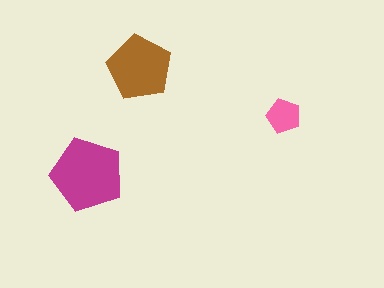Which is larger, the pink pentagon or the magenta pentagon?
The magenta one.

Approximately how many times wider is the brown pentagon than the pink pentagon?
About 2 times wider.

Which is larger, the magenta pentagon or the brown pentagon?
The magenta one.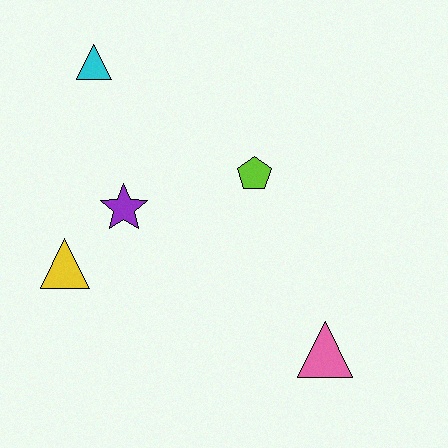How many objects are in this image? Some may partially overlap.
There are 5 objects.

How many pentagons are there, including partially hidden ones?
There is 1 pentagon.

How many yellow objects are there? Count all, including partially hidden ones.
There is 1 yellow object.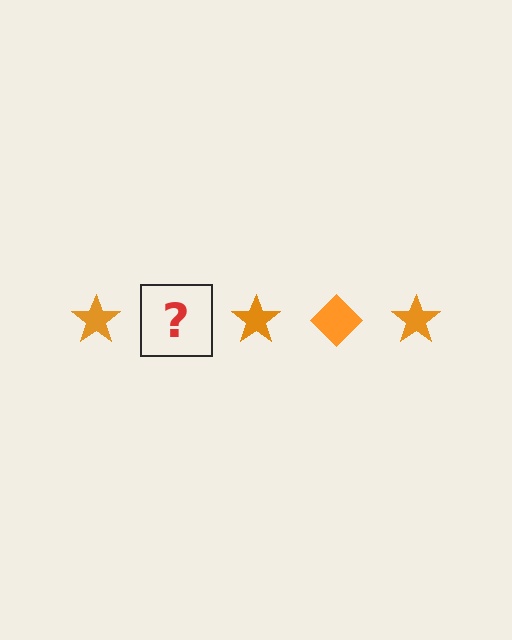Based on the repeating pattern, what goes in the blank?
The blank should be an orange diamond.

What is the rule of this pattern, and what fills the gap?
The rule is that the pattern cycles through star, diamond shapes in orange. The gap should be filled with an orange diamond.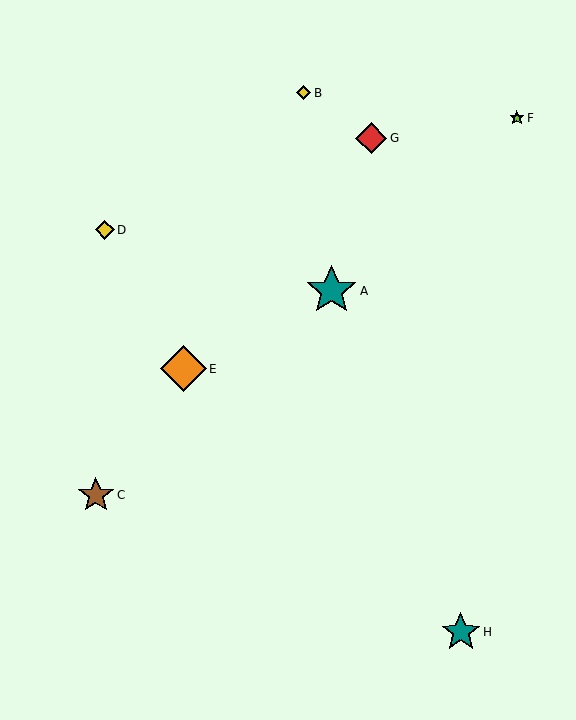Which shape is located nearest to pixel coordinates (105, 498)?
The brown star (labeled C) at (96, 495) is nearest to that location.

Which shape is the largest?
The teal star (labeled A) is the largest.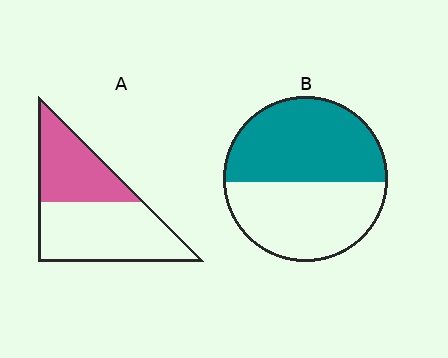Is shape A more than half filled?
No.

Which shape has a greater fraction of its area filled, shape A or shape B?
Shape B.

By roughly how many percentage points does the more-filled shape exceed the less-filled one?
By roughly 10 percentage points (B over A).